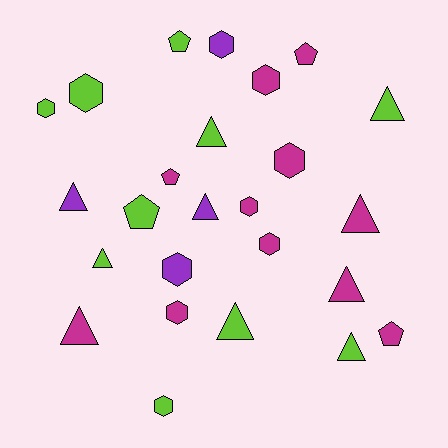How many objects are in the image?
There are 25 objects.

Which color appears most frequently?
Magenta, with 11 objects.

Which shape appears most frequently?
Triangle, with 10 objects.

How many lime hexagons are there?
There are 3 lime hexagons.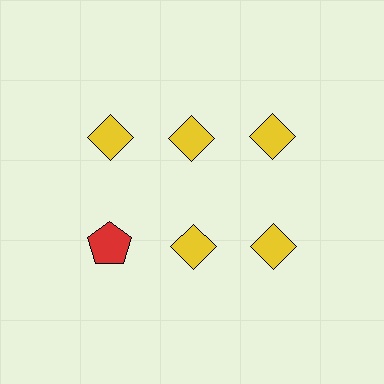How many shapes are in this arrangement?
There are 6 shapes arranged in a grid pattern.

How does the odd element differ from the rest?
It differs in both color (red instead of yellow) and shape (pentagon instead of diamond).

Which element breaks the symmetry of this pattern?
The red pentagon in the second row, leftmost column breaks the symmetry. All other shapes are yellow diamonds.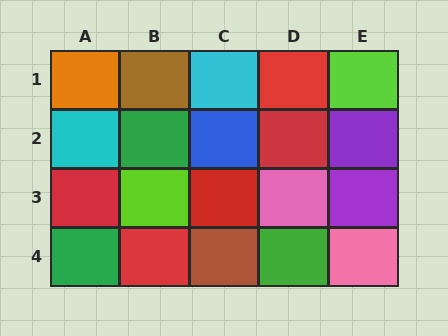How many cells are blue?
1 cell is blue.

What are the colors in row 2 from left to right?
Cyan, green, blue, red, purple.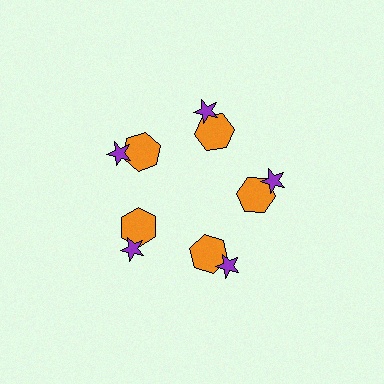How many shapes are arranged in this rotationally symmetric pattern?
There are 10 shapes, arranged in 5 groups of 2.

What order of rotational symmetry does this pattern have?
This pattern has 5-fold rotational symmetry.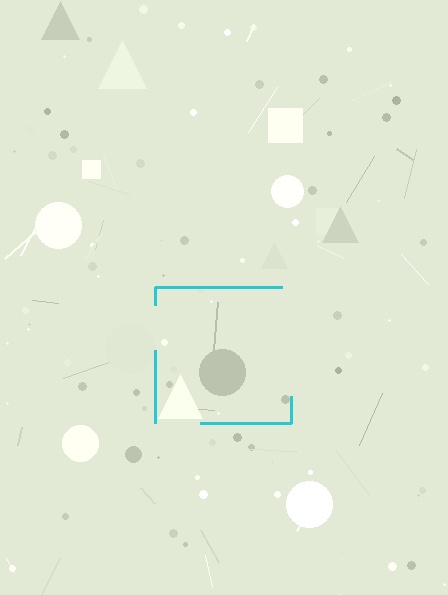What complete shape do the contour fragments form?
The contour fragments form a square.